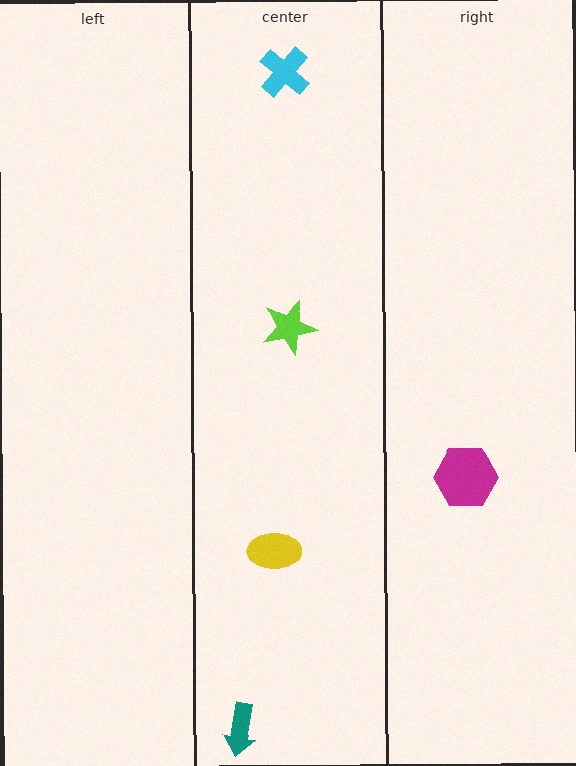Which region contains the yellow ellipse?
The center region.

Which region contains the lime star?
The center region.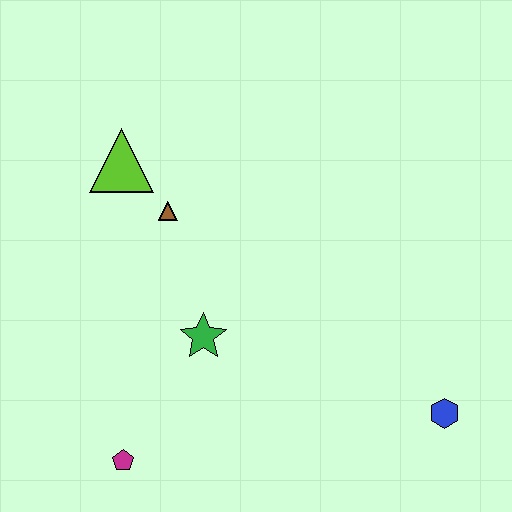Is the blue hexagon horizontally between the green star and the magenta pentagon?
No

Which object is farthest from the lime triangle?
The blue hexagon is farthest from the lime triangle.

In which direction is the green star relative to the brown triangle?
The green star is below the brown triangle.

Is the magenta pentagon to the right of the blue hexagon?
No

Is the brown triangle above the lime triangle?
No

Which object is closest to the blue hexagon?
The green star is closest to the blue hexagon.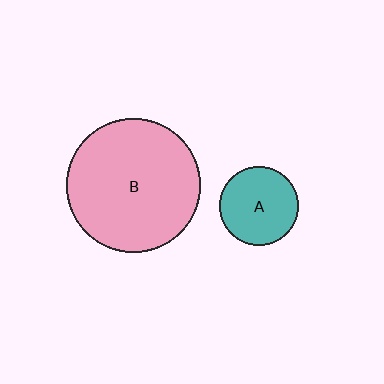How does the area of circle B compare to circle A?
Approximately 2.9 times.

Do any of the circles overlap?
No, none of the circles overlap.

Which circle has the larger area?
Circle B (pink).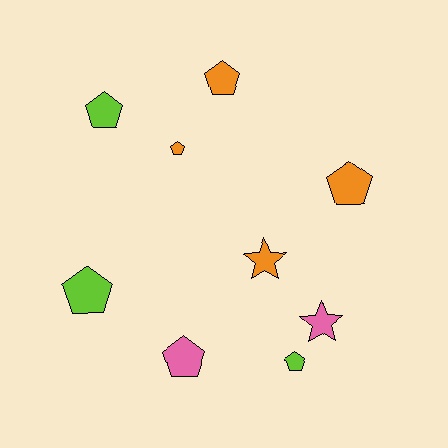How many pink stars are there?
There is 1 pink star.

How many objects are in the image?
There are 9 objects.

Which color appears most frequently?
Orange, with 4 objects.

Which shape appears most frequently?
Pentagon, with 7 objects.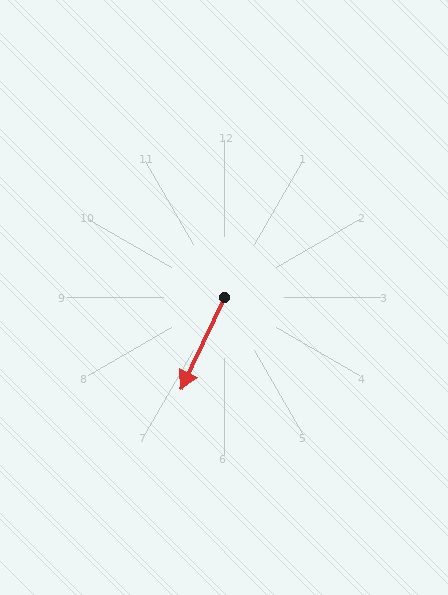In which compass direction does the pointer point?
Southwest.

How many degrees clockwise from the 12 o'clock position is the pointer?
Approximately 205 degrees.